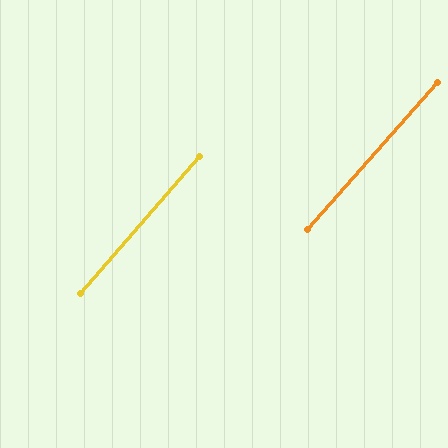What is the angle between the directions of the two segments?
Approximately 0 degrees.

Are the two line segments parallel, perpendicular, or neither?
Parallel — their directions differ by only 0.4°.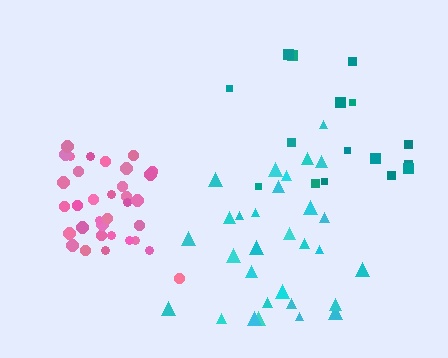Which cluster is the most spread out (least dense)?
Teal.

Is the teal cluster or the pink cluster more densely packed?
Pink.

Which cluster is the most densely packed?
Pink.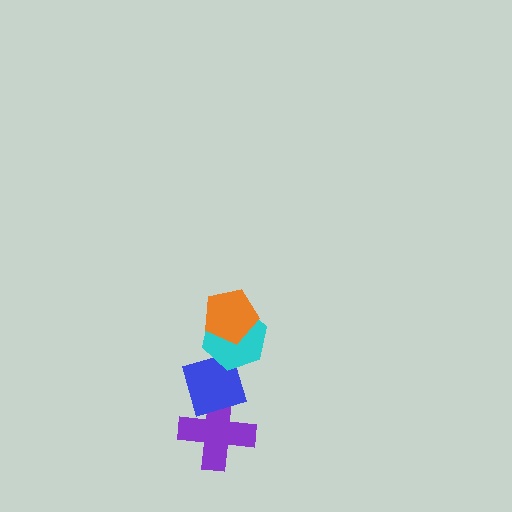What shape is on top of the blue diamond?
The cyan hexagon is on top of the blue diamond.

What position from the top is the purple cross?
The purple cross is 4th from the top.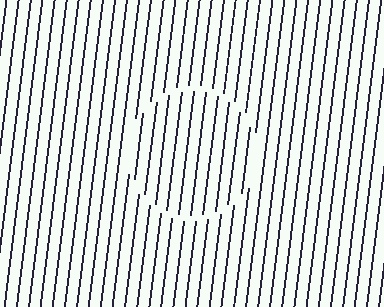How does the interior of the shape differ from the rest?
The interior of the shape contains the same grating, shifted by half a period — the contour is defined by the phase discontinuity where line-ends from the inner and outer gratings abut.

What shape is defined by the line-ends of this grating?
An illusory circle. The interior of the shape contains the same grating, shifted by half a period — the contour is defined by the phase discontinuity where line-ends from the inner and outer gratings abut.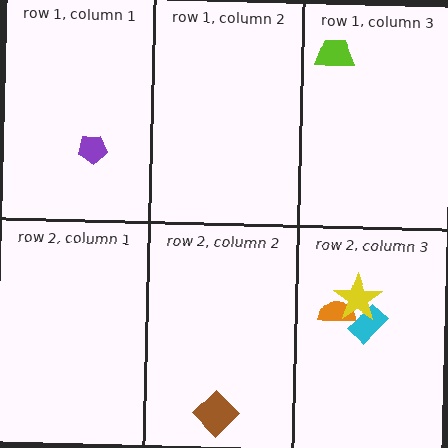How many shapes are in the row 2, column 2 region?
1.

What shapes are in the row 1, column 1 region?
The purple pentagon.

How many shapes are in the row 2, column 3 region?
3.